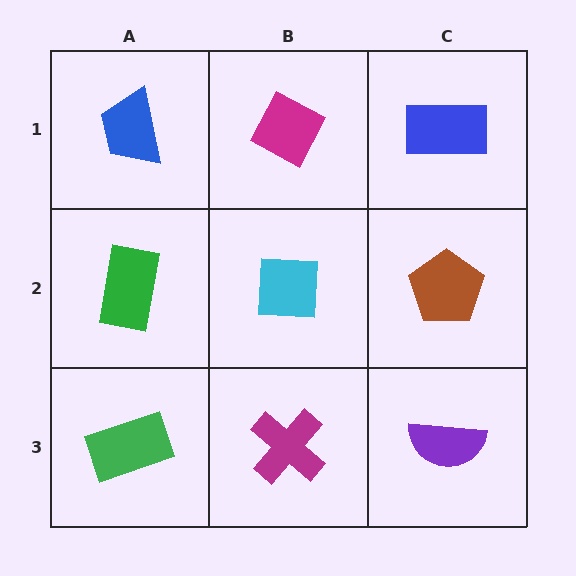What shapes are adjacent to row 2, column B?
A magenta diamond (row 1, column B), a magenta cross (row 3, column B), a green rectangle (row 2, column A), a brown pentagon (row 2, column C).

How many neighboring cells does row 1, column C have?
2.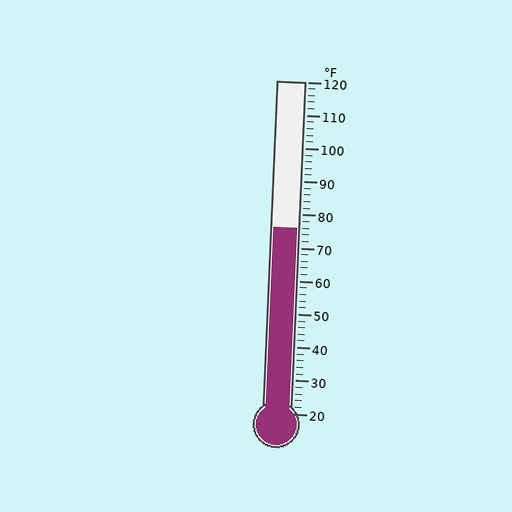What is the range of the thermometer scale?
The thermometer scale ranges from 20°F to 120°F.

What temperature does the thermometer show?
The thermometer shows approximately 76°F.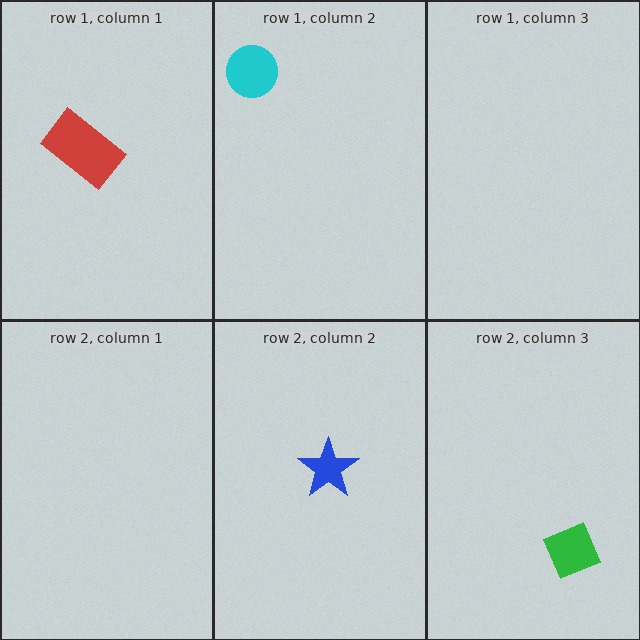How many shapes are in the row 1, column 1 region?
1.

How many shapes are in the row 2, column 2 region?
1.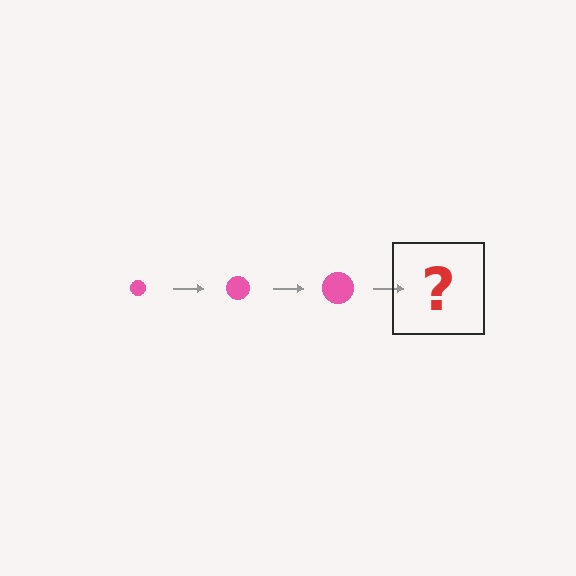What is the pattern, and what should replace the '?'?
The pattern is that the circle gets progressively larger each step. The '?' should be a pink circle, larger than the previous one.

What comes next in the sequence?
The next element should be a pink circle, larger than the previous one.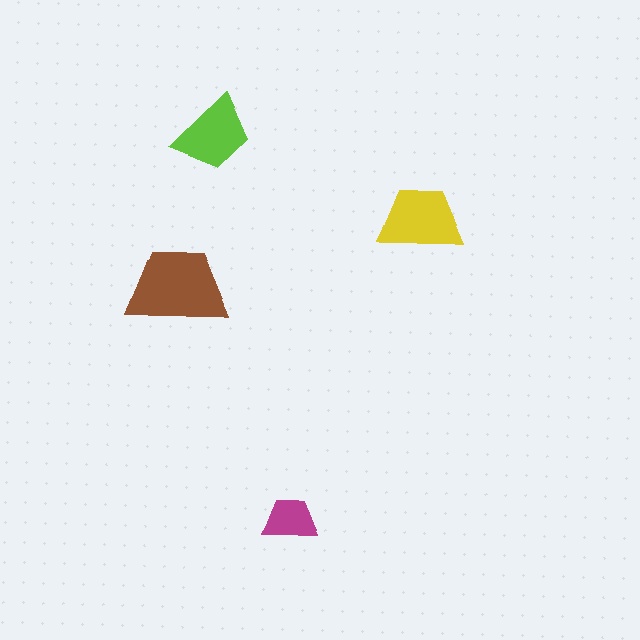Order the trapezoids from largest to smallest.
the brown one, the yellow one, the lime one, the magenta one.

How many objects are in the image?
There are 4 objects in the image.